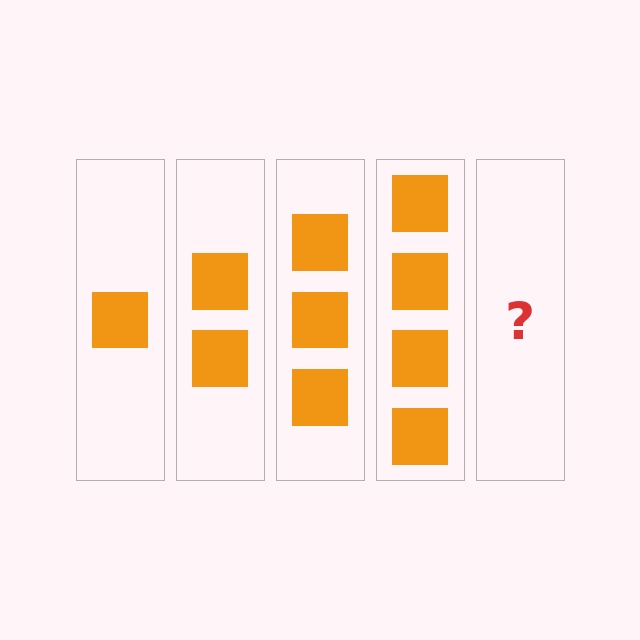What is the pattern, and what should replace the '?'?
The pattern is that each step adds one more square. The '?' should be 5 squares.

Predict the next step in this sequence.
The next step is 5 squares.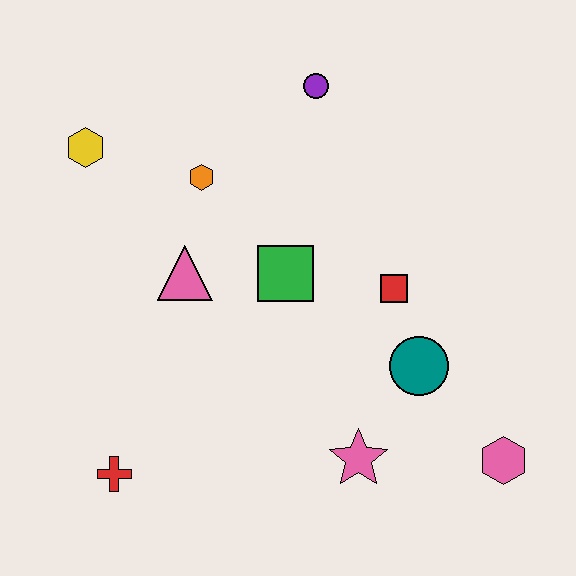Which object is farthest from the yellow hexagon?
The pink hexagon is farthest from the yellow hexagon.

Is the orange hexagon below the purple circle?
Yes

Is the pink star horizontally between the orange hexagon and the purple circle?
No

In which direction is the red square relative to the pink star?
The red square is above the pink star.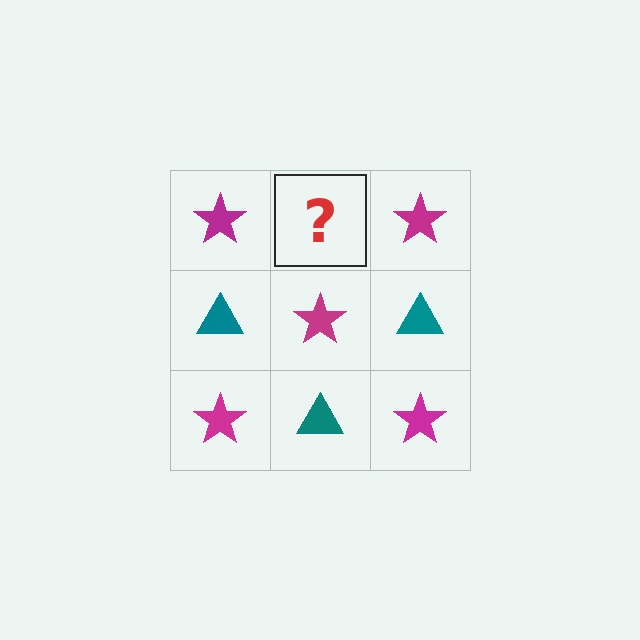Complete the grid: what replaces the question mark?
The question mark should be replaced with a teal triangle.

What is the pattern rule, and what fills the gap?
The rule is that it alternates magenta star and teal triangle in a checkerboard pattern. The gap should be filled with a teal triangle.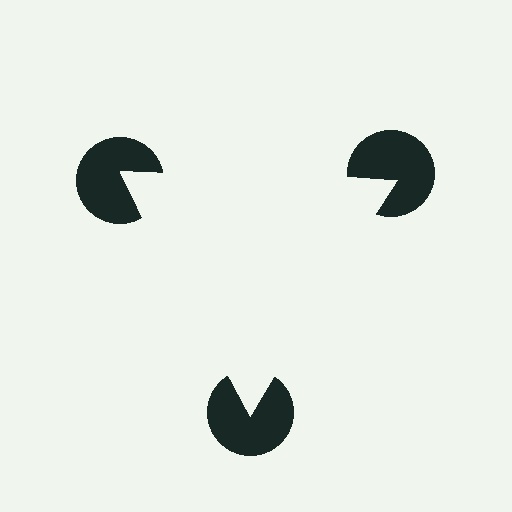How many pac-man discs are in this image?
There are 3 — one at each vertex of the illusory triangle.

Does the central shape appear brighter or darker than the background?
It typically appears slightly brighter than the background, even though no actual brightness change is drawn.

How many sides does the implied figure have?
3 sides.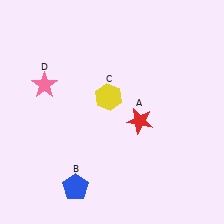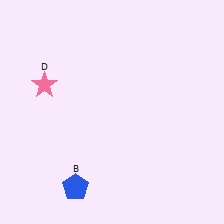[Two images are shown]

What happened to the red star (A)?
The red star (A) was removed in Image 2. It was in the bottom-right area of Image 1.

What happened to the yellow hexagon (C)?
The yellow hexagon (C) was removed in Image 2. It was in the top-left area of Image 1.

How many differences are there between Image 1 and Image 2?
There are 2 differences between the two images.